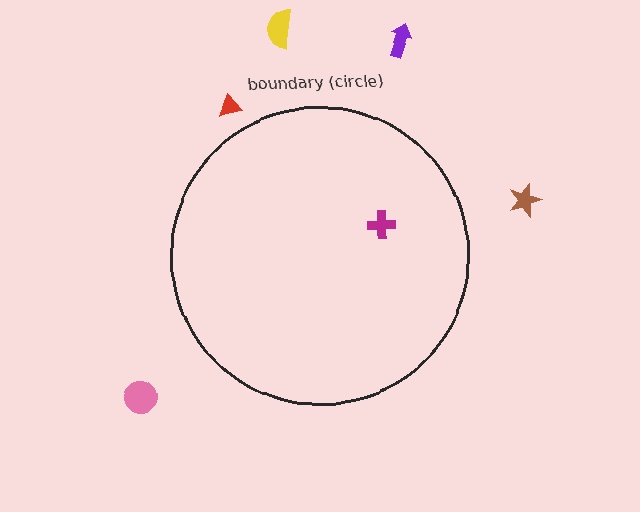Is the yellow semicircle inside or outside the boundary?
Outside.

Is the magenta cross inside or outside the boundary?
Inside.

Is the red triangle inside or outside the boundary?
Outside.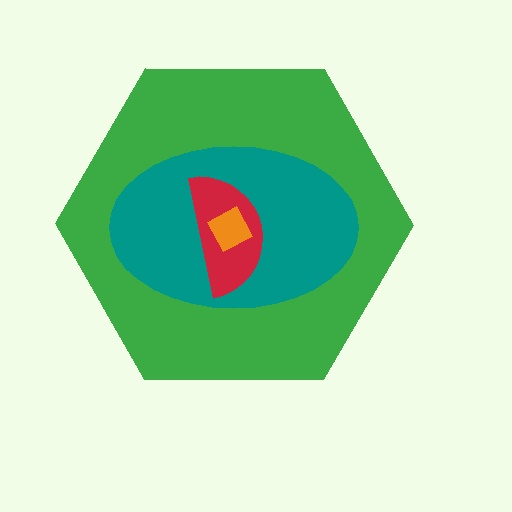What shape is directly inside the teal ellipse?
The red semicircle.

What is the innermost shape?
The orange diamond.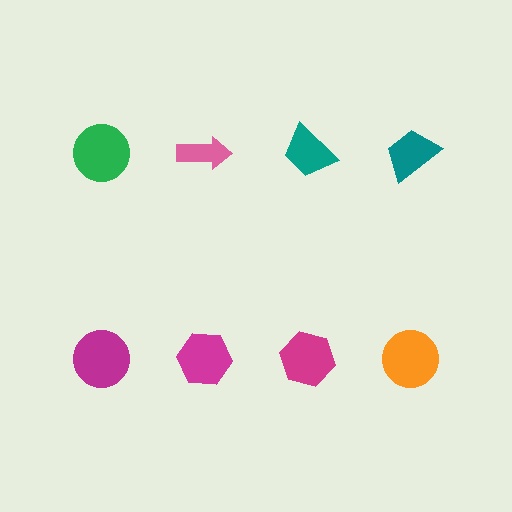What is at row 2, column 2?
A magenta hexagon.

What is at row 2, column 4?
An orange circle.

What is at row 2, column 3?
A magenta hexagon.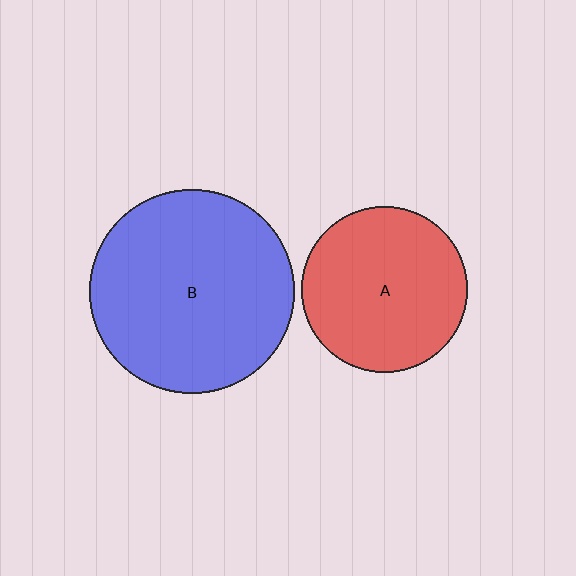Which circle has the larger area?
Circle B (blue).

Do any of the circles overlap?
No, none of the circles overlap.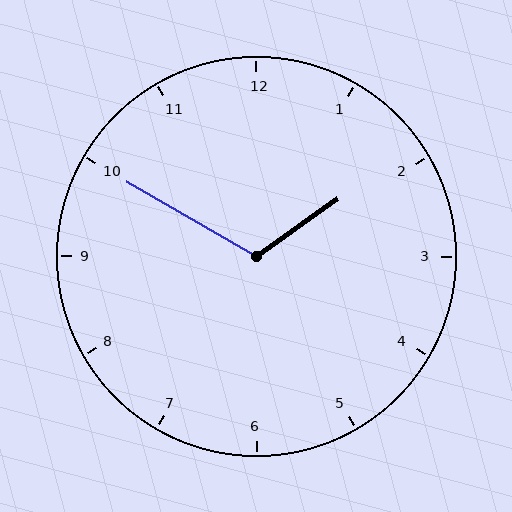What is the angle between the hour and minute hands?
Approximately 115 degrees.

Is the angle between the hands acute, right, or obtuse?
It is obtuse.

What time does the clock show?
1:50.